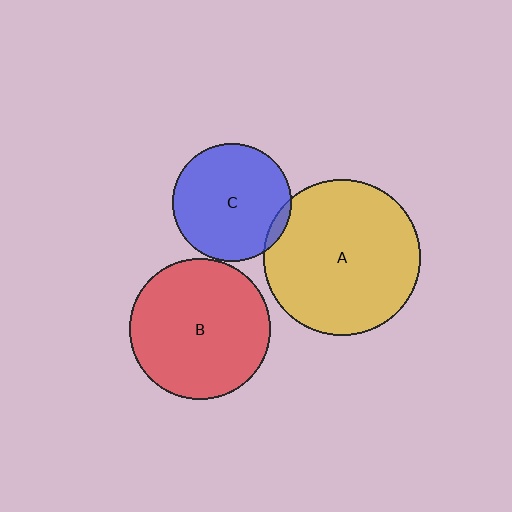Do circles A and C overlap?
Yes.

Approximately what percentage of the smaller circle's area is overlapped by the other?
Approximately 5%.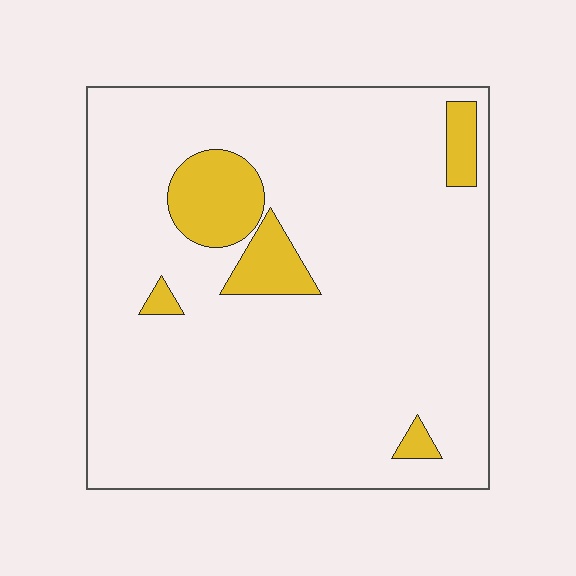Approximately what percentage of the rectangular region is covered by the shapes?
Approximately 10%.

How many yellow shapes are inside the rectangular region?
5.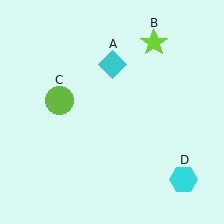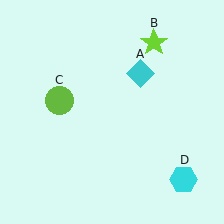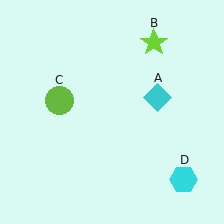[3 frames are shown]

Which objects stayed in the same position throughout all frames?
Lime star (object B) and lime circle (object C) and cyan hexagon (object D) remained stationary.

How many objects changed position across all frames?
1 object changed position: cyan diamond (object A).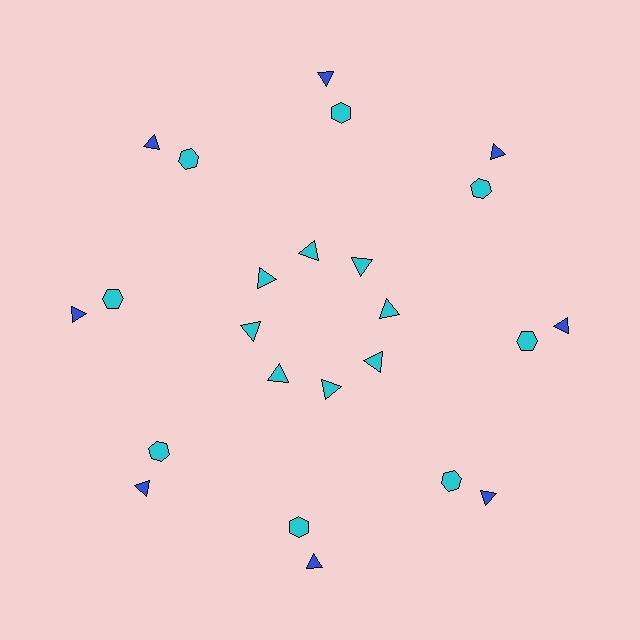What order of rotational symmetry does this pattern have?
This pattern has 8-fold rotational symmetry.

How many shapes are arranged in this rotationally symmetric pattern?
There are 24 shapes, arranged in 8 groups of 3.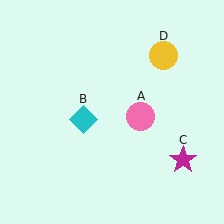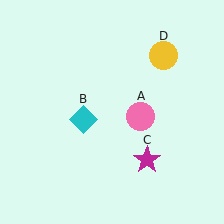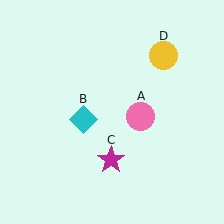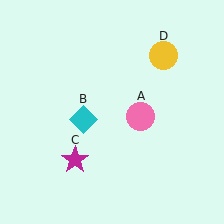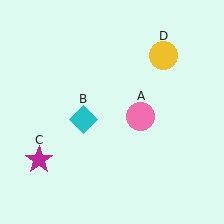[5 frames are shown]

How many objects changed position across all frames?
1 object changed position: magenta star (object C).